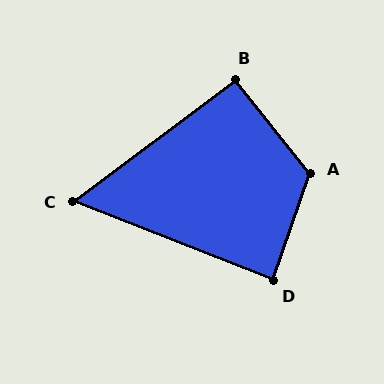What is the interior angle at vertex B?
Approximately 92 degrees (approximately right).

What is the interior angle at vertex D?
Approximately 88 degrees (approximately right).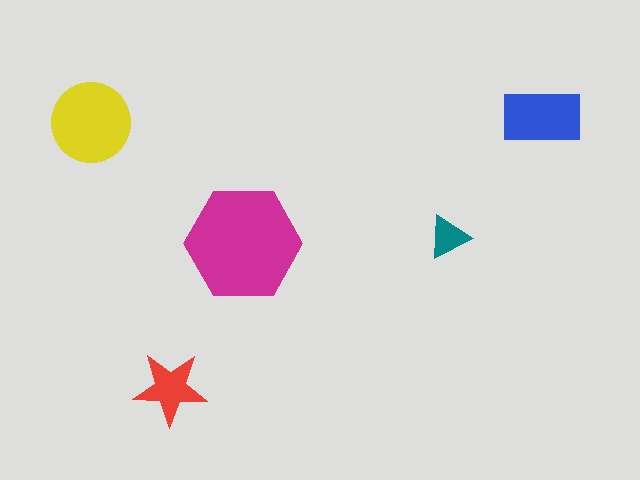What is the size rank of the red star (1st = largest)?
4th.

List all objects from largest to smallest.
The magenta hexagon, the yellow circle, the blue rectangle, the red star, the teal triangle.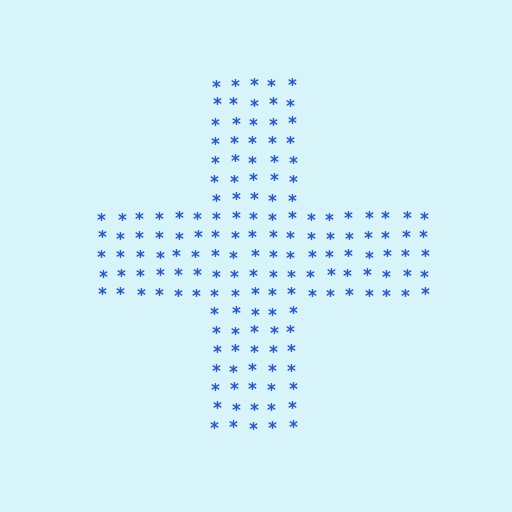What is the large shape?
The large shape is a cross.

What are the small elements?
The small elements are asterisks.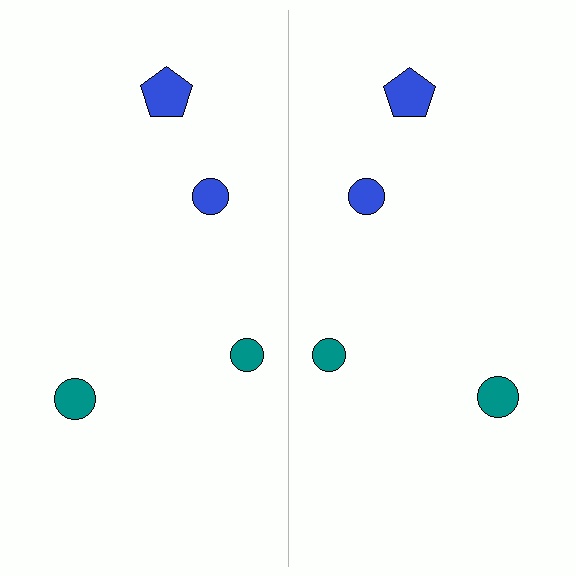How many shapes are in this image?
There are 8 shapes in this image.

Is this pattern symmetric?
Yes, this pattern has bilateral (reflection) symmetry.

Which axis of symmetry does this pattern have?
The pattern has a vertical axis of symmetry running through the center of the image.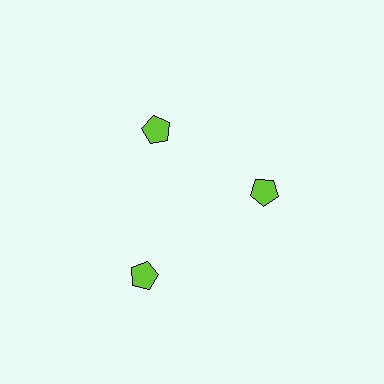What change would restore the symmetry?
The symmetry would be restored by moving it inward, back onto the ring so that all 3 pentagons sit at equal angles and equal distance from the center.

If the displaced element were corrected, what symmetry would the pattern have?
It would have 3-fold rotational symmetry — the pattern would map onto itself every 120 degrees.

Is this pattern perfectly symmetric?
No. The 3 lime pentagons are arranged in a ring, but one element near the 7 o'clock position is pushed outward from the center, breaking the 3-fold rotational symmetry.